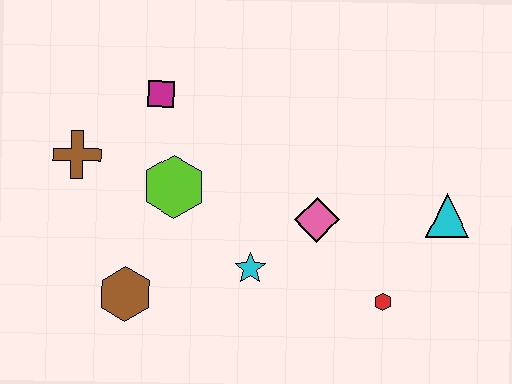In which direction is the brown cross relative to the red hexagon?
The brown cross is to the left of the red hexagon.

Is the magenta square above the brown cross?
Yes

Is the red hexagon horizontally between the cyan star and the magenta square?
No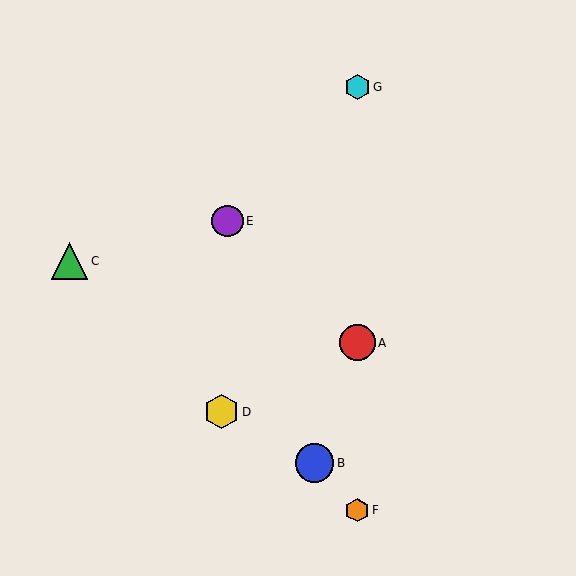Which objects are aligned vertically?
Objects A, F, G are aligned vertically.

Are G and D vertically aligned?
No, G is at x≈357 and D is at x≈221.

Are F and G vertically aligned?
Yes, both are at x≈357.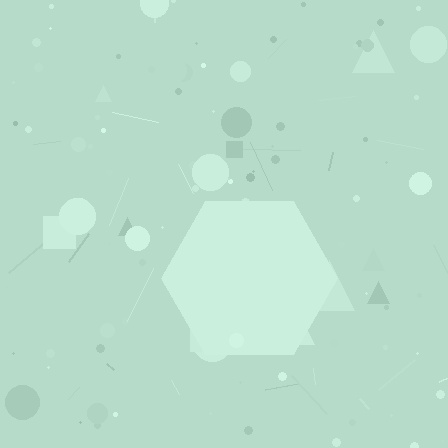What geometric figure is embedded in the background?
A hexagon is embedded in the background.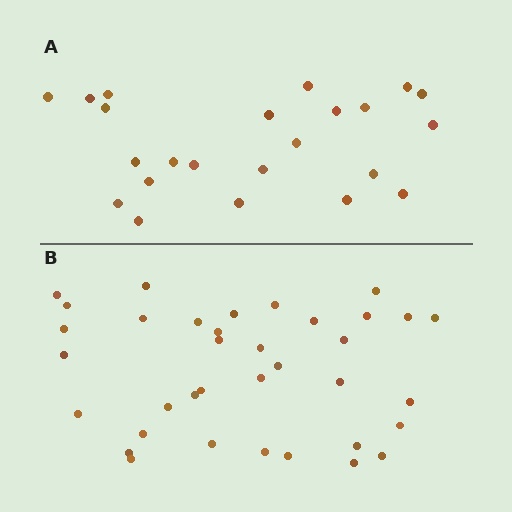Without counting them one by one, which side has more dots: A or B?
Region B (the bottom region) has more dots.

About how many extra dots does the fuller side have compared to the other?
Region B has approximately 15 more dots than region A.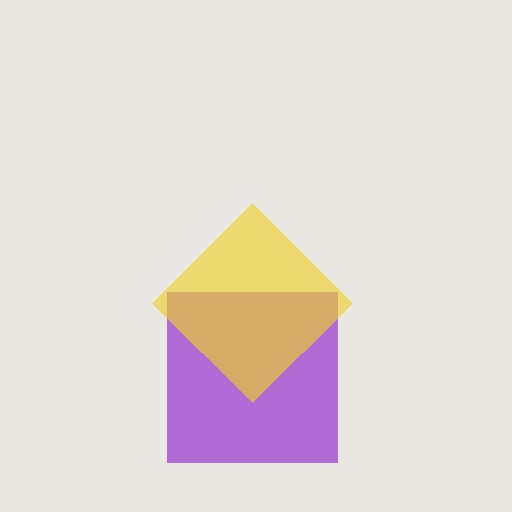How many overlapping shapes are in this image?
There are 2 overlapping shapes in the image.